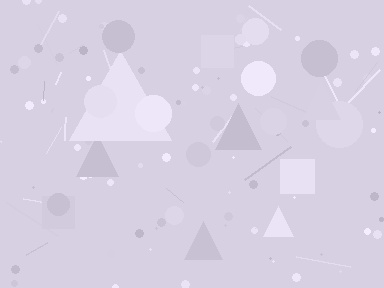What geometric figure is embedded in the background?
A triangle is embedded in the background.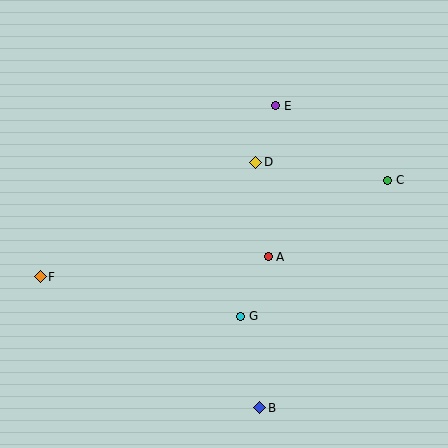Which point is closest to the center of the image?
Point A at (268, 257) is closest to the center.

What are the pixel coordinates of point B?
Point B is at (260, 408).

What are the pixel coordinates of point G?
Point G is at (241, 316).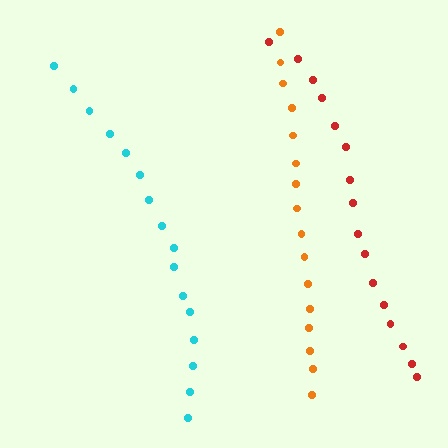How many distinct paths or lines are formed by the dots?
There are 3 distinct paths.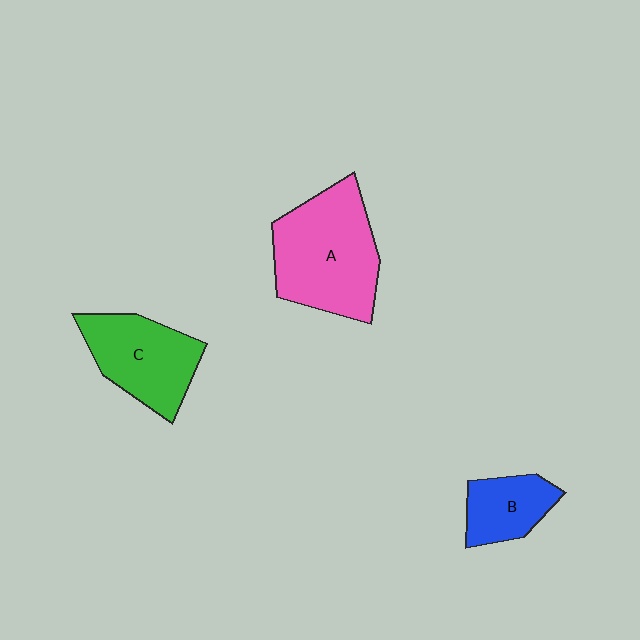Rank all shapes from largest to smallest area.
From largest to smallest: A (pink), C (green), B (blue).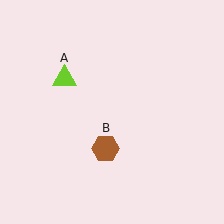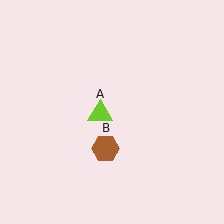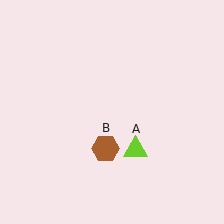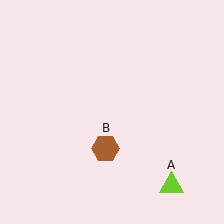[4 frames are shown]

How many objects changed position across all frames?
1 object changed position: lime triangle (object A).